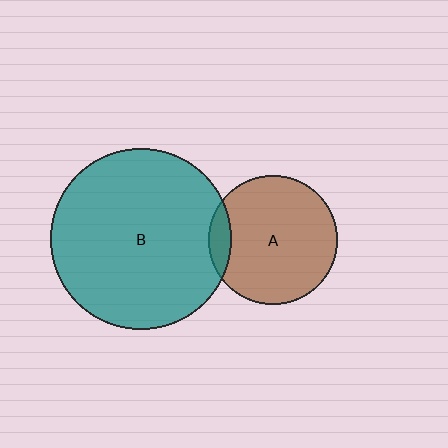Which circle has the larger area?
Circle B (teal).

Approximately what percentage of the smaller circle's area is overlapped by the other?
Approximately 10%.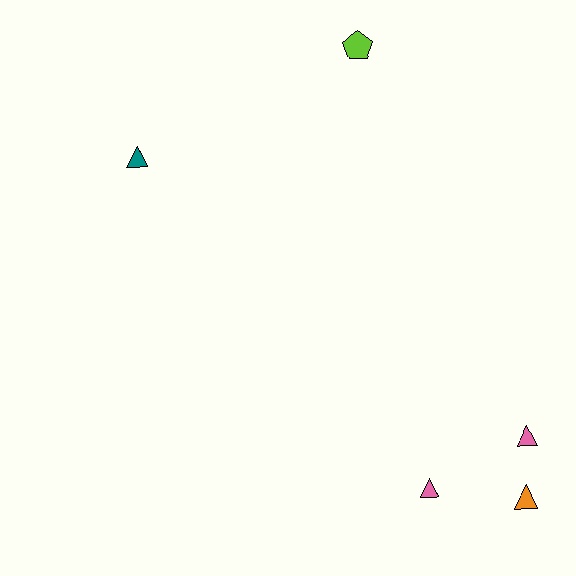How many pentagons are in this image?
There is 1 pentagon.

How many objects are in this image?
There are 5 objects.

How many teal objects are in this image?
There is 1 teal object.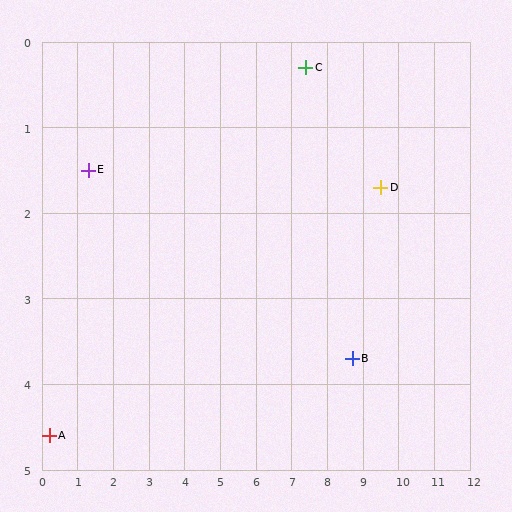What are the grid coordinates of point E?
Point E is at approximately (1.3, 1.5).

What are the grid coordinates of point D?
Point D is at approximately (9.5, 1.7).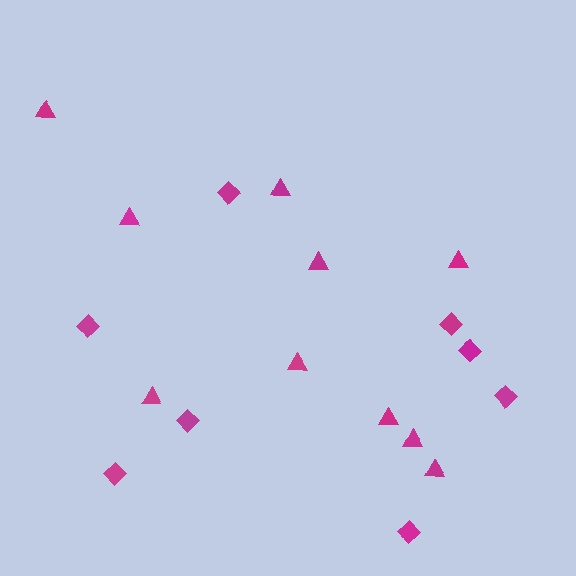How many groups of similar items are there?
There are 2 groups: one group of triangles (10) and one group of diamonds (8).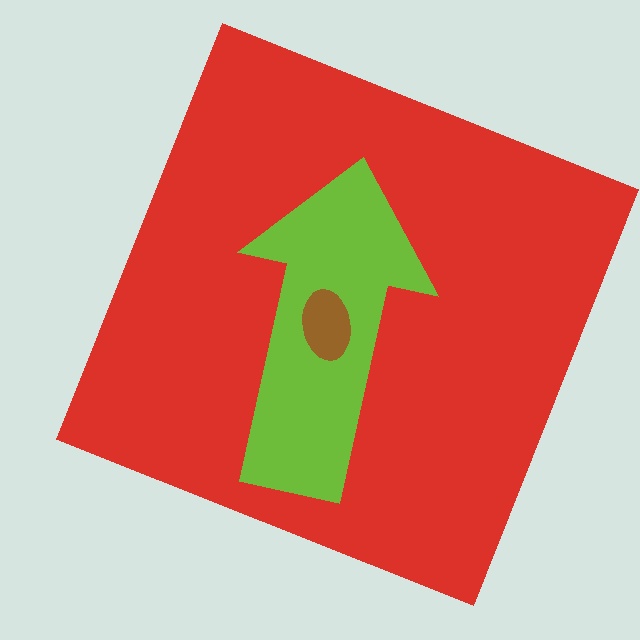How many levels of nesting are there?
3.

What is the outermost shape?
The red square.